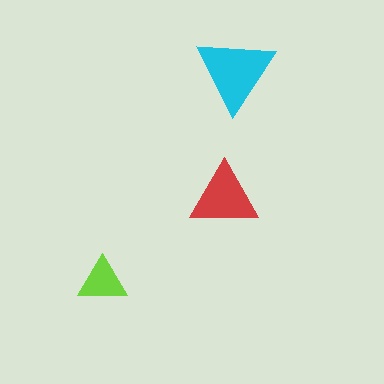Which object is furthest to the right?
The cyan triangle is rightmost.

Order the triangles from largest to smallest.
the cyan one, the red one, the lime one.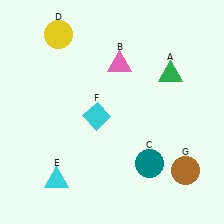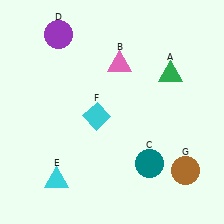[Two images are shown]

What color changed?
The circle (D) changed from yellow in Image 1 to purple in Image 2.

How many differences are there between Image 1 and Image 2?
There is 1 difference between the two images.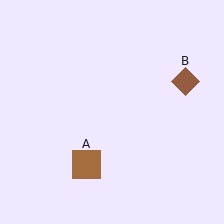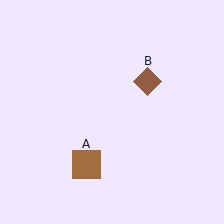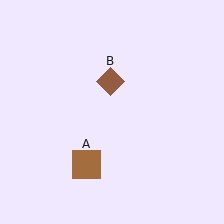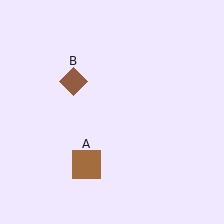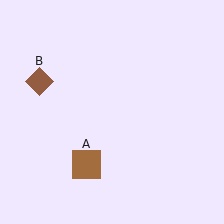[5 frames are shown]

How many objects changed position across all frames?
1 object changed position: brown diamond (object B).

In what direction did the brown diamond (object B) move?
The brown diamond (object B) moved left.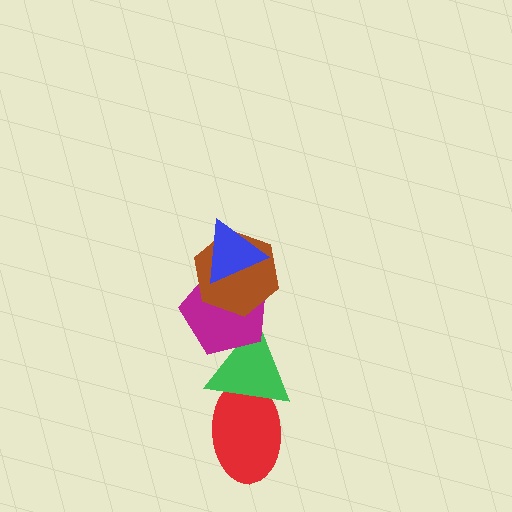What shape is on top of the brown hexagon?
The blue triangle is on top of the brown hexagon.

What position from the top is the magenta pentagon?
The magenta pentagon is 3rd from the top.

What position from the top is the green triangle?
The green triangle is 4th from the top.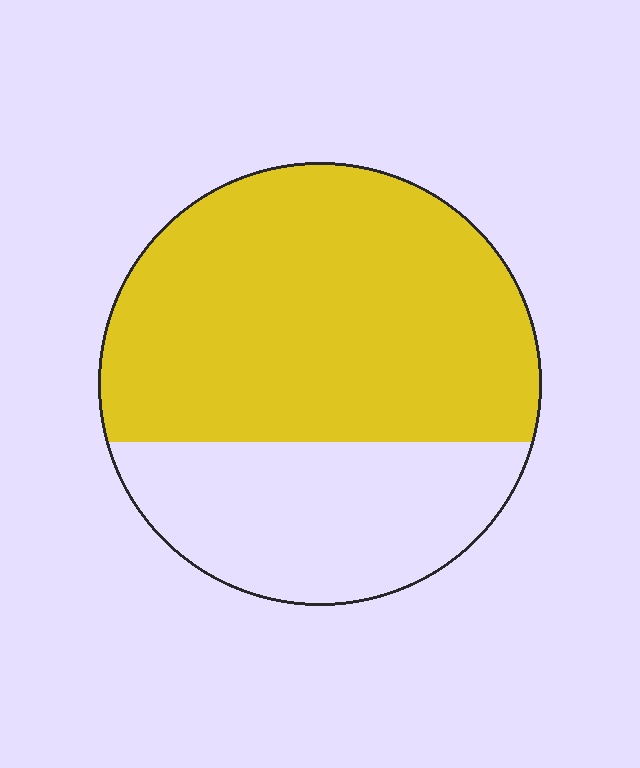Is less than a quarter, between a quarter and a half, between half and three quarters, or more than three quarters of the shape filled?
Between half and three quarters.